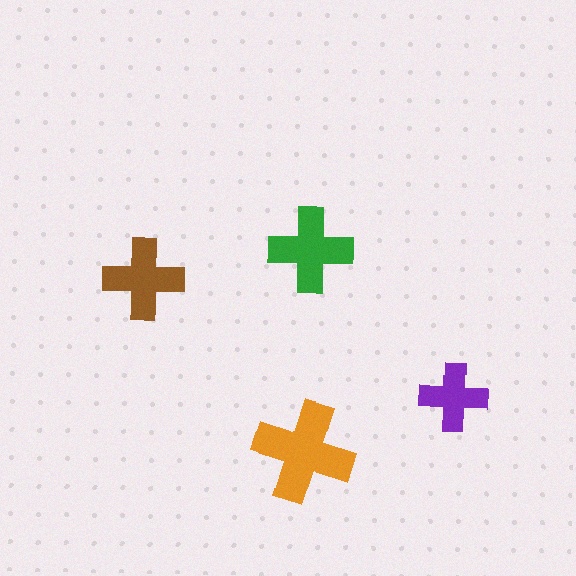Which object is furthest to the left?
The brown cross is leftmost.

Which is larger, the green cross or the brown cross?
The green one.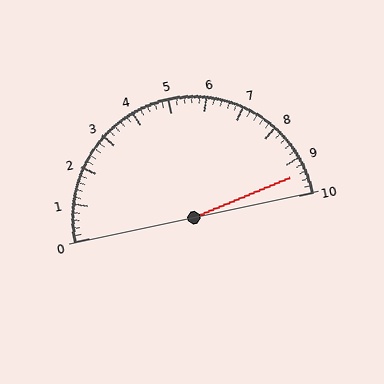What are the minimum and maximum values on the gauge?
The gauge ranges from 0 to 10.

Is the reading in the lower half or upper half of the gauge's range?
The reading is in the upper half of the range (0 to 10).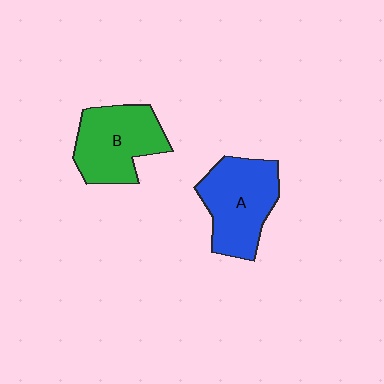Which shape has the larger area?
Shape A (blue).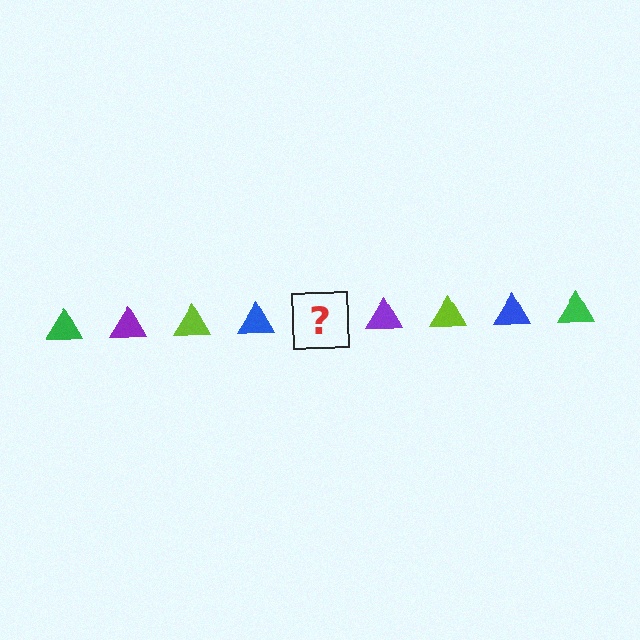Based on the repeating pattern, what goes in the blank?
The blank should be a green triangle.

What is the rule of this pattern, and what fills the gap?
The rule is that the pattern cycles through green, purple, lime, blue triangles. The gap should be filled with a green triangle.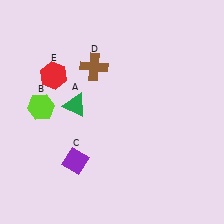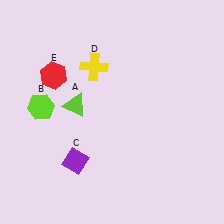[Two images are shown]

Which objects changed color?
A changed from green to lime. D changed from brown to yellow.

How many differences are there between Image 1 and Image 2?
There are 2 differences between the two images.